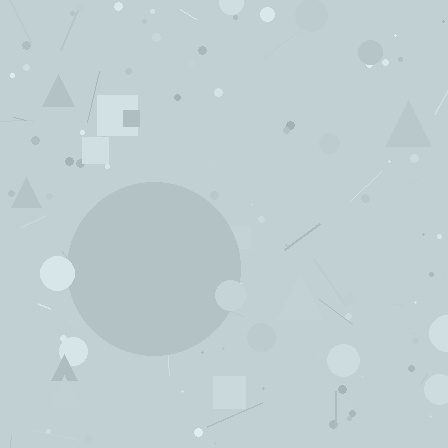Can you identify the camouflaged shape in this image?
The camouflaged shape is a circle.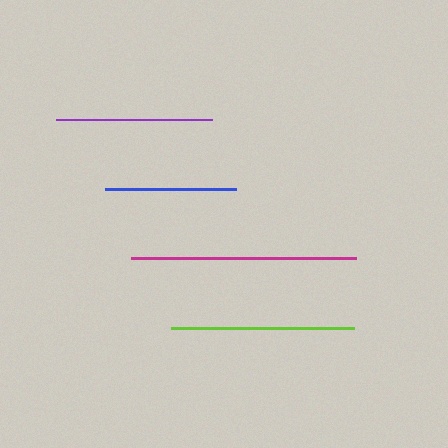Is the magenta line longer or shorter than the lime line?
The magenta line is longer than the lime line.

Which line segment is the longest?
The magenta line is the longest at approximately 225 pixels.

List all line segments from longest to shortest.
From longest to shortest: magenta, lime, purple, blue.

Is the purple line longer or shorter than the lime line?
The lime line is longer than the purple line.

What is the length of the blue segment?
The blue segment is approximately 131 pixels long.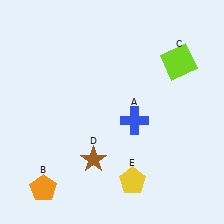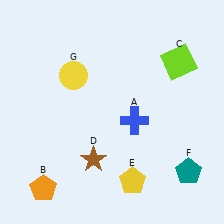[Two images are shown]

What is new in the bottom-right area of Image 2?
A teal pentagon (F) was added in the bottom-right area of Image 2.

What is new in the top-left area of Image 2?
A yellow circle (G) was added in the top-left area of Image 2.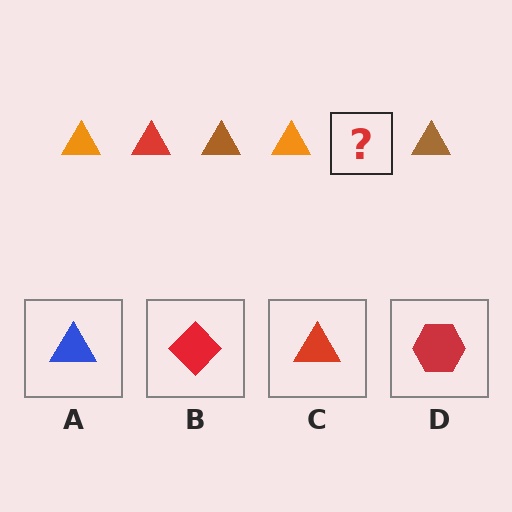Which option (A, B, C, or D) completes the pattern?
C.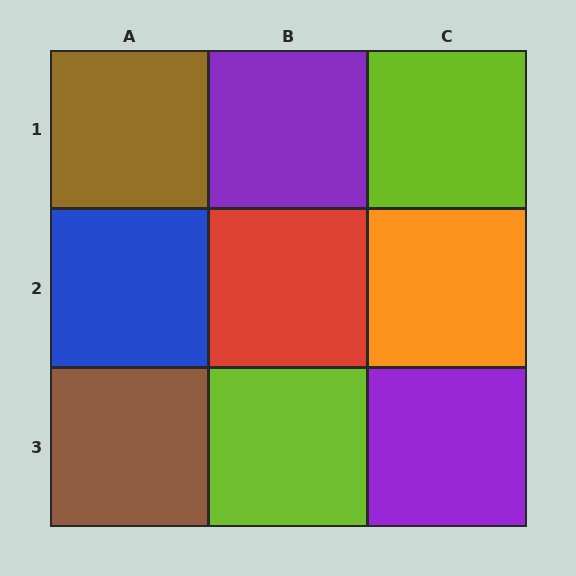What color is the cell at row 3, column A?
Brown.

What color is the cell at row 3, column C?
Purple.